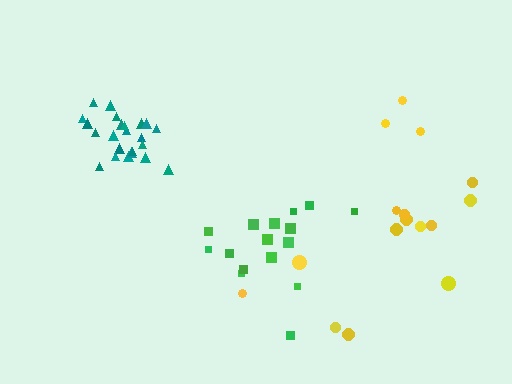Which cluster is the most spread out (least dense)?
Yellow.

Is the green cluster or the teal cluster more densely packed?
Teal.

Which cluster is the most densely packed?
Teal.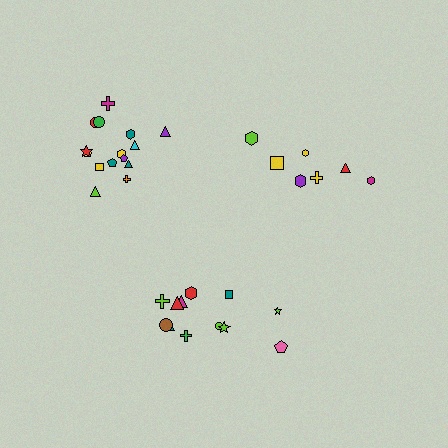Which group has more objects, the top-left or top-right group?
The top-left group.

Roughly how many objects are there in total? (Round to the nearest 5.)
Roughly 35 objects in total.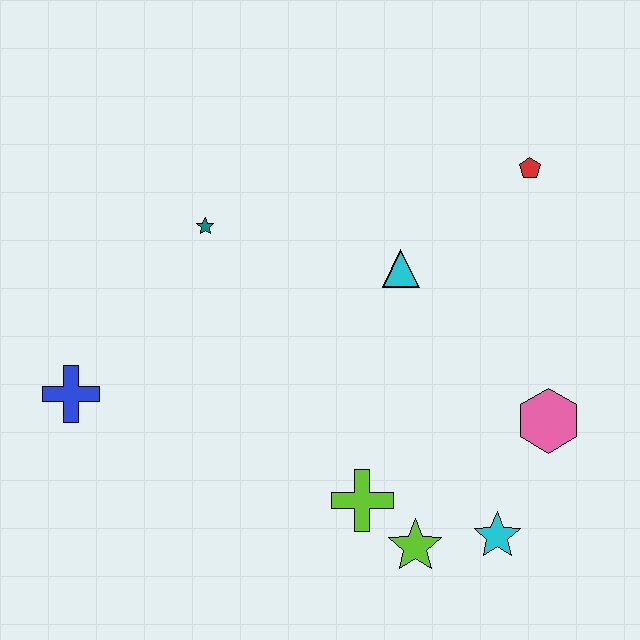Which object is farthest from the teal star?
The cyan star is farthest from the teal star.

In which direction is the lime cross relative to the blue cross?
The lime cross is to the right of the blue cross.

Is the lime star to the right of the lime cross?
Yes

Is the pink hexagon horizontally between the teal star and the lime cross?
No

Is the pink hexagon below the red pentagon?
Yes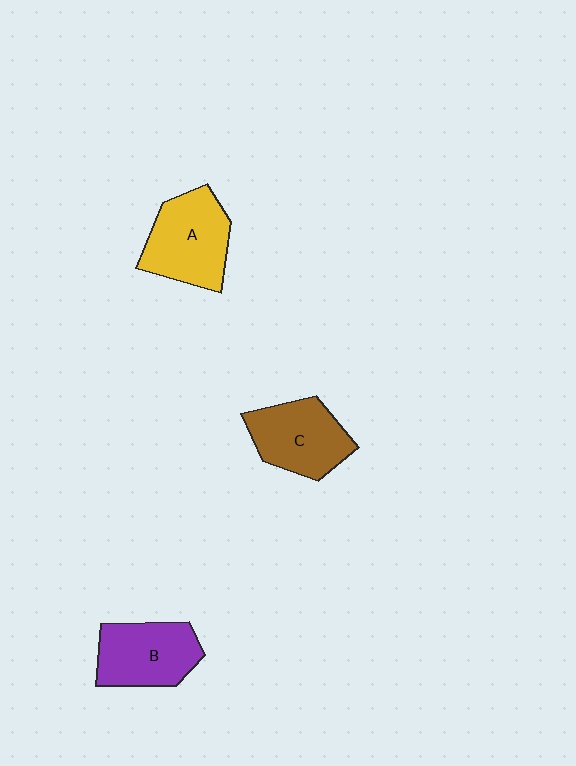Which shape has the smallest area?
Shape B (purple).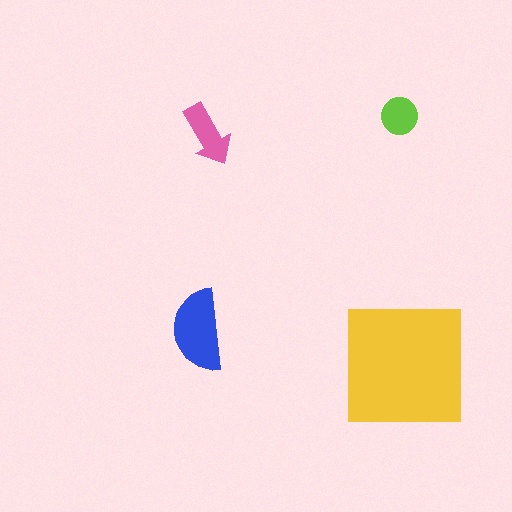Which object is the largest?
The yellow square.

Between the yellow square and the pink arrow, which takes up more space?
The yellow square.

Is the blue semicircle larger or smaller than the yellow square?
Smaller.